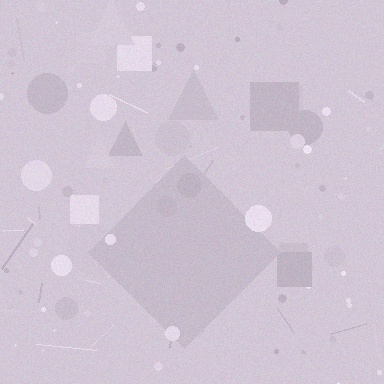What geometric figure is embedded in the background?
A diamond is embedded in the background.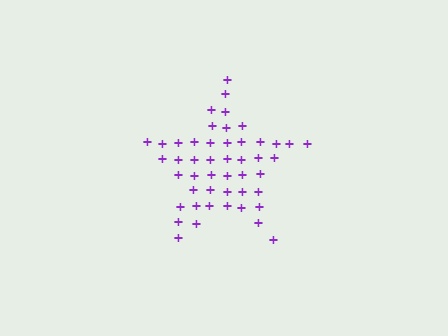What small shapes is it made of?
It is made of small plus signs.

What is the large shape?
The large shape is a star.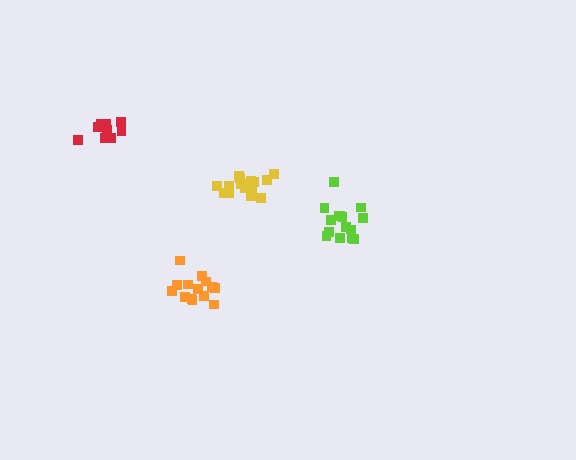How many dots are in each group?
Group 1: 15 dots, Group 2: 15 dots, Group 3: 10 dots, Group 4: 14 dots (54 total).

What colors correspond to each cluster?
The clusters are colored: yellow, lime, red, orange.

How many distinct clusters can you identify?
There are 4 distinct clusters.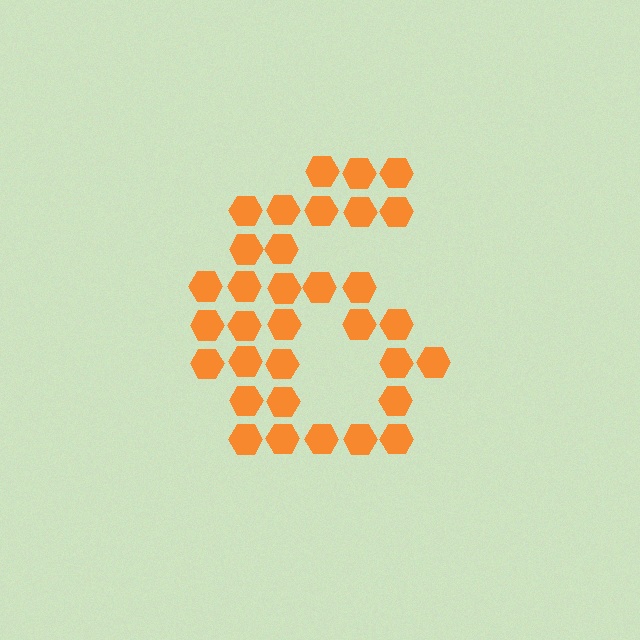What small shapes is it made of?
It is made of small hexagons.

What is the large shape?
The large shape is the digit 6.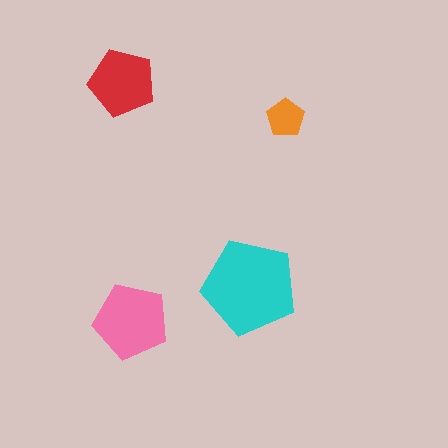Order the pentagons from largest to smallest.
the cyan one, the pink one, the red one, the orange one.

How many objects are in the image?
There are 4 objects in the image.